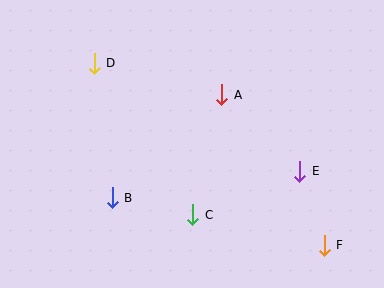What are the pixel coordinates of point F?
Point F is at (324, 246).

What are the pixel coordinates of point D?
Point D is at (94, 63).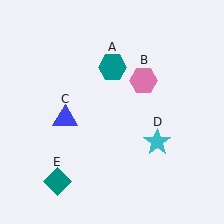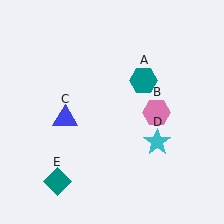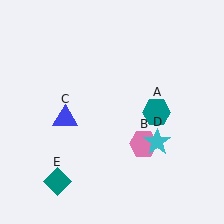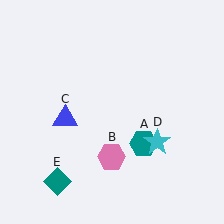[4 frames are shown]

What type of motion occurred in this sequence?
The teal hexagon (object A), pink hexagon (object B) rotated clockwise around the center of the scene.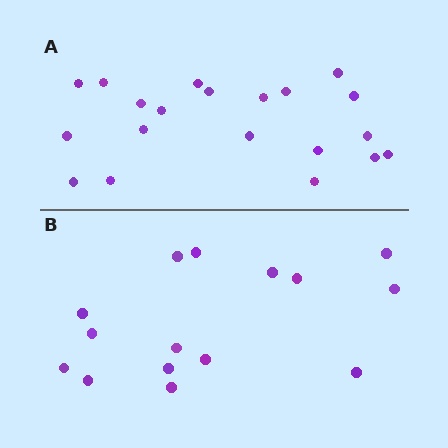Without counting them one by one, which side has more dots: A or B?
Region A (the top region) has more dots.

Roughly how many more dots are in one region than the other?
Region A has about 5 more dots than region B.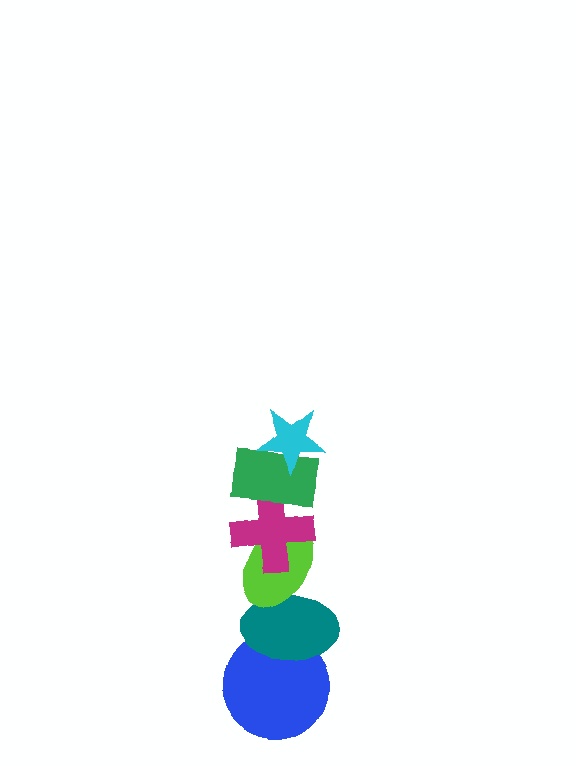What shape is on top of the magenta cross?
The green rectangle is on top of the magenta cross.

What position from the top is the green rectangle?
The green rectangle is 2nd from the top.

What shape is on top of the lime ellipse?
The magenta cross is on top of the lime ellipse.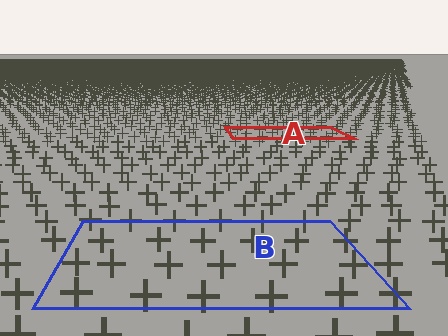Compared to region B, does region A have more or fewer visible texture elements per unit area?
Region A has more texture elements per unit area — they are packed more densely because it is farther away.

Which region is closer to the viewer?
Region B is closer. The texture elements there are larger and more spread out.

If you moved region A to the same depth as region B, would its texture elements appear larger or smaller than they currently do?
They would appear larger. At a closer depth, the same texture elements are projected at a bigger on-screen size.